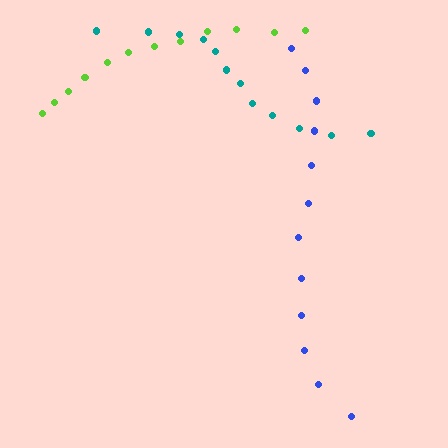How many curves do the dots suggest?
There are 3 distinct paths.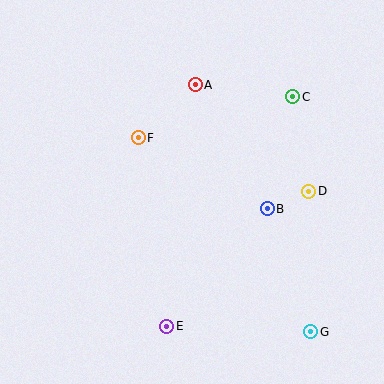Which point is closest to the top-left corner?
Point F is closest to the top-left corner.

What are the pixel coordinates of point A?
Point A is at (195, 85).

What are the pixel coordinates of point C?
Point C is at (293, 97).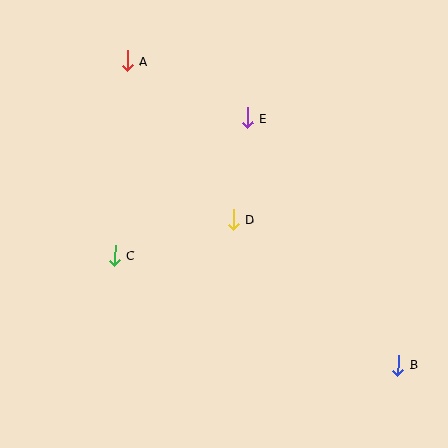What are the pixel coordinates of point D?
Point D is at (233, 220).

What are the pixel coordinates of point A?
Point A is at (127, 61).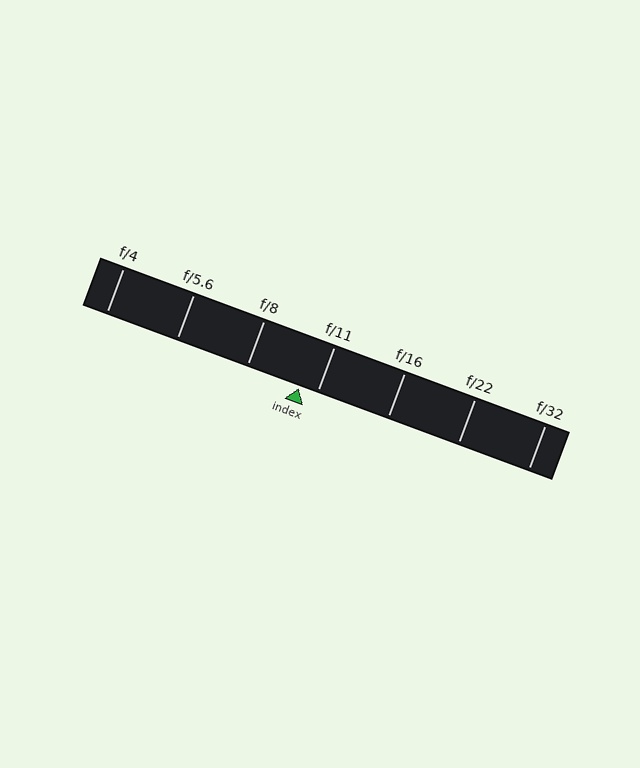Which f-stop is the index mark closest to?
The index mark is closest to f/11.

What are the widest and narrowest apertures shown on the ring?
The widest aperture shown is f/4 and the narrowest is f/32.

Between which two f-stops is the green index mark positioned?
The index mark is between f/8 and f/11.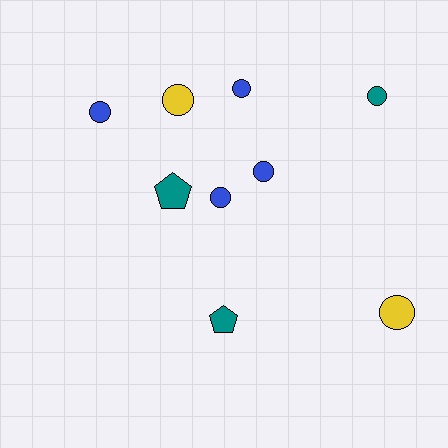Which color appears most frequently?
Blue, with 4 objects.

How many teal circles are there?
There is 1 teal circle.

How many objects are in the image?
There are 9 objects.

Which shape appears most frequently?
Circle, with 7 objects.